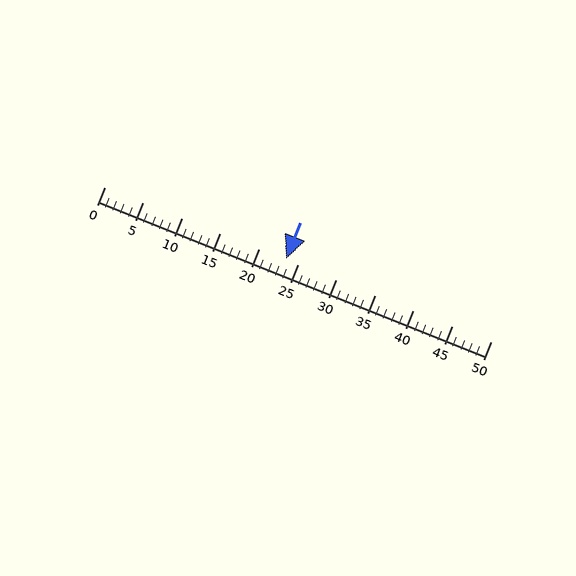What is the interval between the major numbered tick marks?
The major tick marks are spaced 5 units apart.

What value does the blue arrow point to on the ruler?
The blue arrow points to approximately 24.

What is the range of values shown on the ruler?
The ruler shows values from 0 to 50.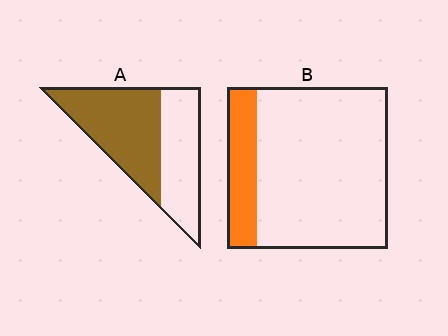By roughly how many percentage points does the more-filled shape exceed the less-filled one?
By roughly 40 percentage points (A over B).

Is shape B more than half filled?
No.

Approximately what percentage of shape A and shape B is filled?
A is approximately 55% and B is approximately 20%.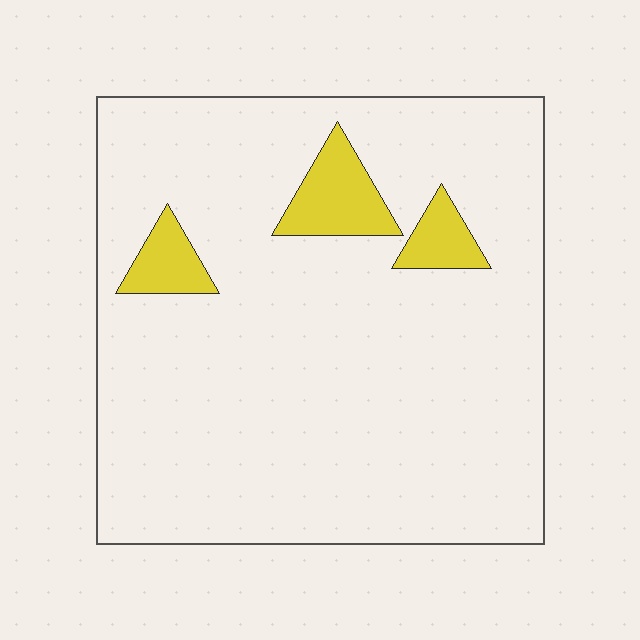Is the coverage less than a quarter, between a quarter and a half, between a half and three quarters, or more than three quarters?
Less than a quarter.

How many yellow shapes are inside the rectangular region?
3.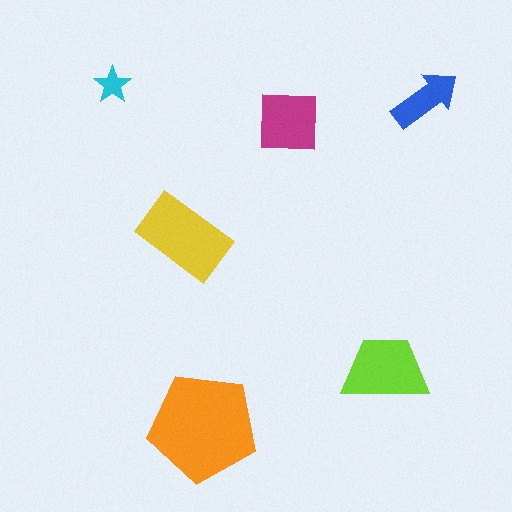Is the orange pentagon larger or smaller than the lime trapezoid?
Larger.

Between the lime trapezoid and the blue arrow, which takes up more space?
The lime trapezoid.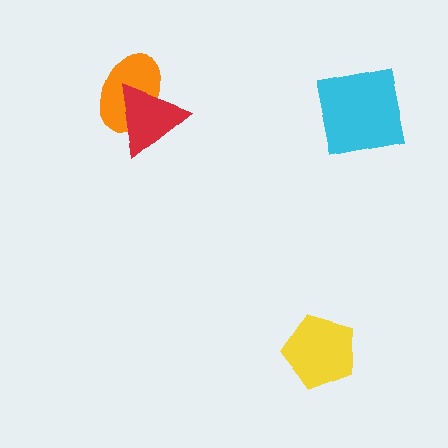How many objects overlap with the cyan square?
0 objects overlap with the cyan square.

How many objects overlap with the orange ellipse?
1 object overlaps with the orange ellipse.